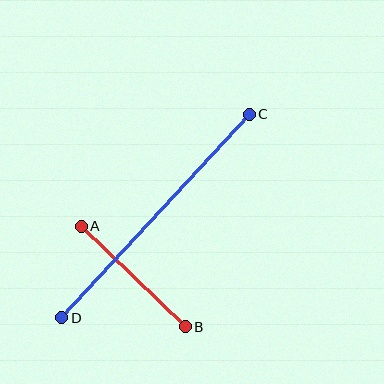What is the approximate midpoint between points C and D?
The midpoint is at approximately (156, 216) pixels.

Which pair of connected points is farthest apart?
Points C and D are farthest apart.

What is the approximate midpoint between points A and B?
The midpoint is at approximately (133, 277) pixels.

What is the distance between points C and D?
The distance is approximately 277 pixels.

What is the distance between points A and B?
The distance is approximately 144 pixels.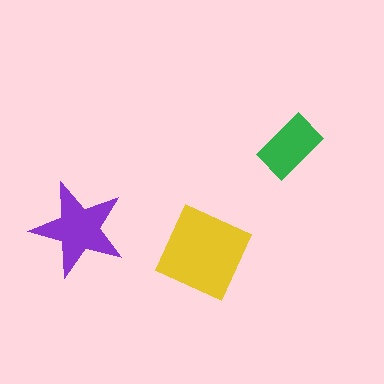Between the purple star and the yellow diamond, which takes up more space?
The yellow diamond.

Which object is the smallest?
The green rectangle.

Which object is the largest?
The yellow diamond.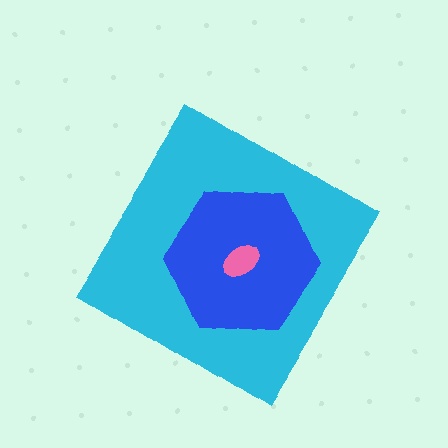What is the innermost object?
The pink ellipse.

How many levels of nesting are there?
3.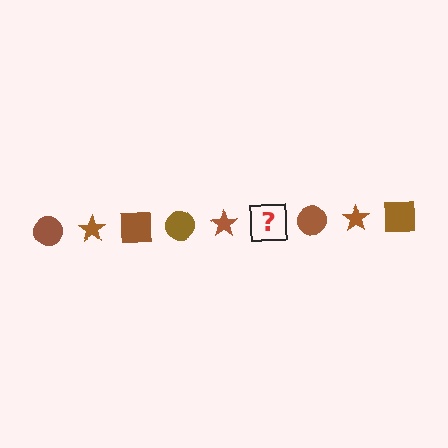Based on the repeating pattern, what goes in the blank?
The blank should be a brown square.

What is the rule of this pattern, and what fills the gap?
The rule is that the pattern cycles through circle, star, square shapes in brown. The gap should be filled with a brown square.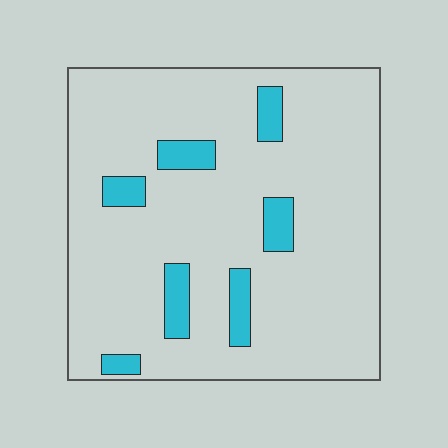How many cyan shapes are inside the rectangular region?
7.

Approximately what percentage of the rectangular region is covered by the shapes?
Approximately 10%.